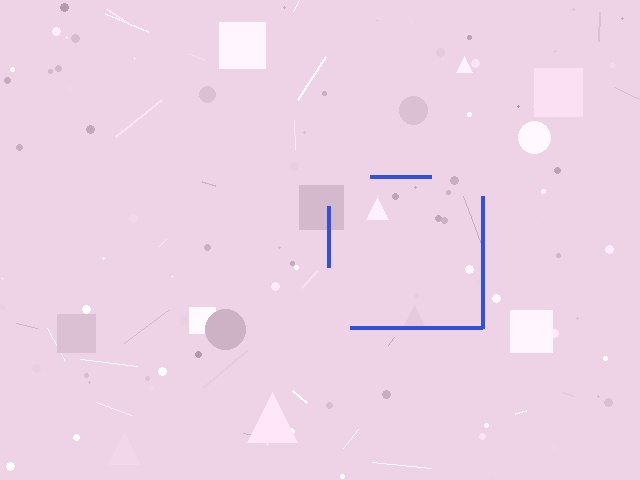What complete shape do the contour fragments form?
The contour fragments form a square.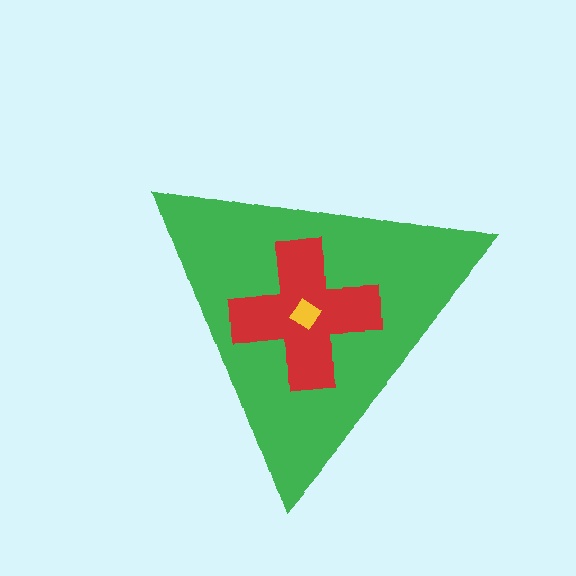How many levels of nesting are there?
3.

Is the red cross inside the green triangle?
Yes.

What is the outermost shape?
The green triangle.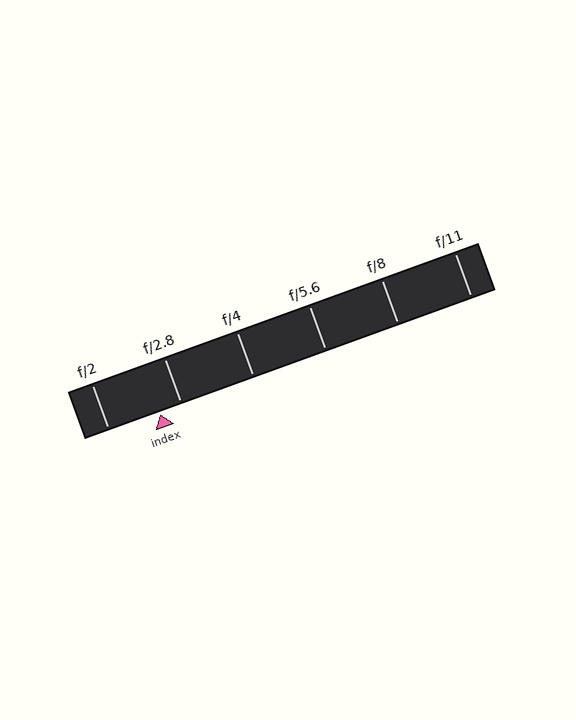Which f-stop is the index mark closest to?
The index mark is closest to f/2.8.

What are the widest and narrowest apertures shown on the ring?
The widest aperture shown is f/2 and the narrowest is f/11.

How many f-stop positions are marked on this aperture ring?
There are 6 f-stop positions marked.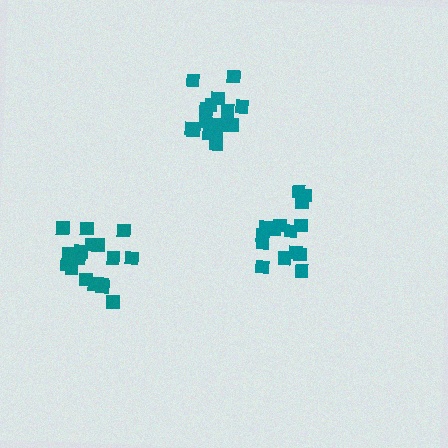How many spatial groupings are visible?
There are 3 spatial groupings.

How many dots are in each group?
Group 1: 17 dots, Group 2: 15 dots, Group 3: 16 dots (48 total).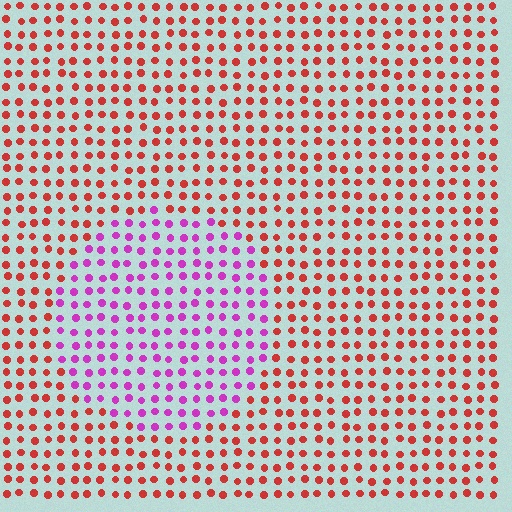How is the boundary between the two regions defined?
The boundary is defined purely by a slight shift in hue (about 56 degrees). Spacing, size, and orientation are identical on both sides.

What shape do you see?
I see a circle.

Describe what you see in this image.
The image is filled with small red elements in a uniform arrangement. A circle-shaped region is visible where the elements are tinted to a slightly different hue, forming a subtle color boundary.